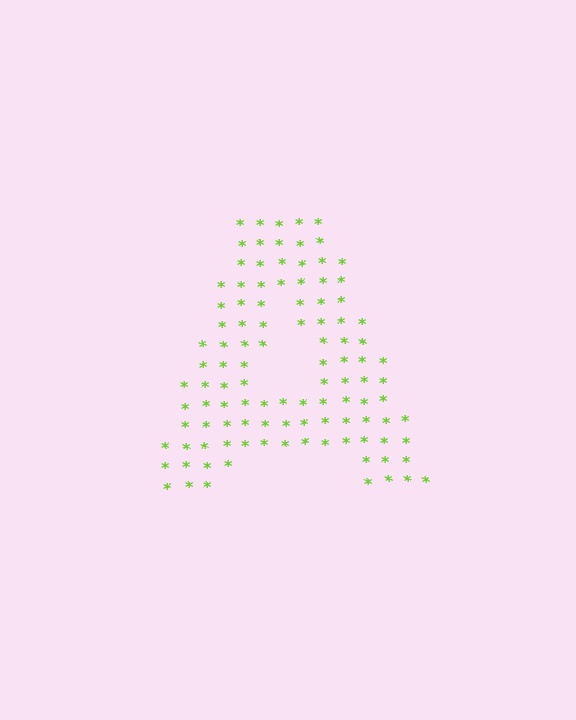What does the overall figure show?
The overall figure shows the letter A.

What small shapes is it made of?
It is made of small asterisks.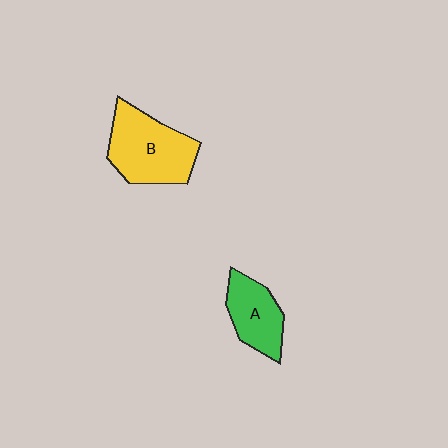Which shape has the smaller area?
Shape A (green).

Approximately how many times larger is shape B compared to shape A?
Approximately 1.5 times.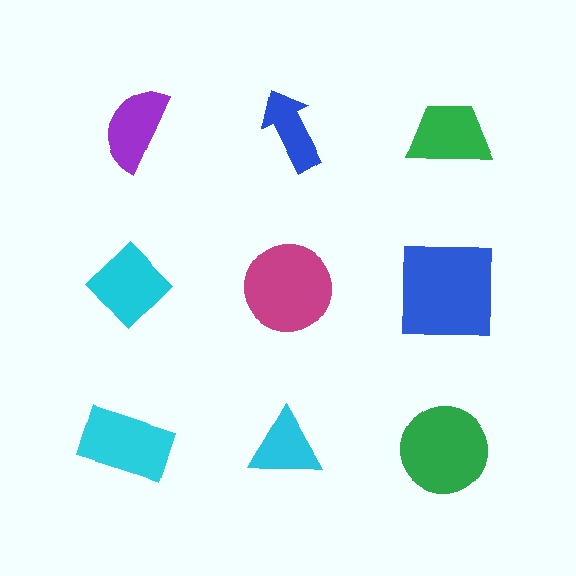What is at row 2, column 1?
A cyan diamond.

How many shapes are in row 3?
3 shapes.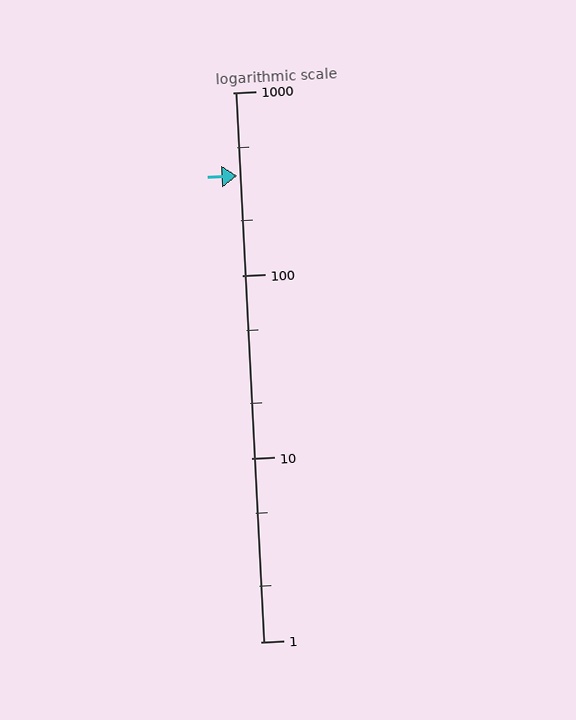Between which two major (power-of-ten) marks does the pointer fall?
The pointer is between 100 and 1000.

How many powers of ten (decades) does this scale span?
The scale spans 3 decades, from 1 to 1000.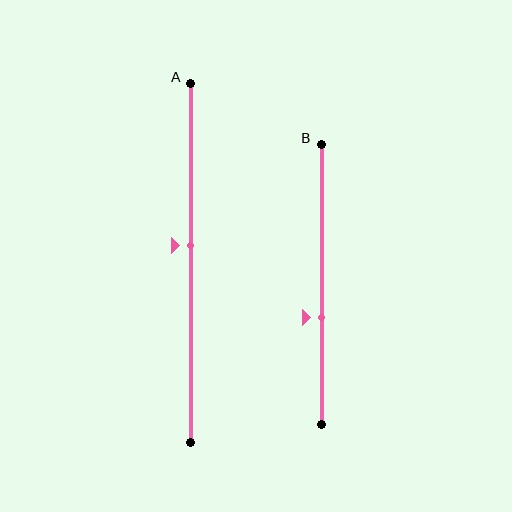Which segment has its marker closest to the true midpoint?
Segment A has its marker closest to the true midpoint.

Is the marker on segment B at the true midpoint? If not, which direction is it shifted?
No, the marker on segment B is shifted downward by about 12% of the segment length.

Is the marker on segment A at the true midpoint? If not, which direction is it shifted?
No, the marker on segment A is shifted upward by about 5% of the segment length.